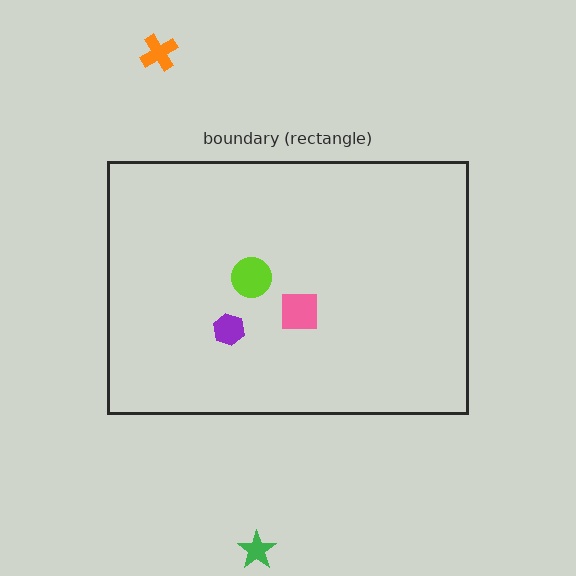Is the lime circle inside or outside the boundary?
Inside.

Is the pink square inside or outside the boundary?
Inside.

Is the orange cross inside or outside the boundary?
Outside.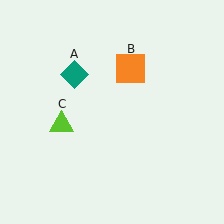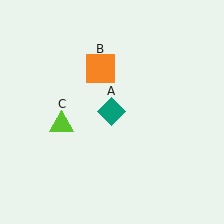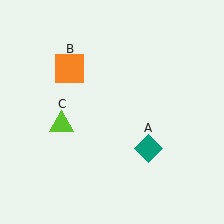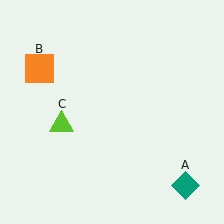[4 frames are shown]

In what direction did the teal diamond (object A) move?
The teal diamond (object A) moved down and to the right.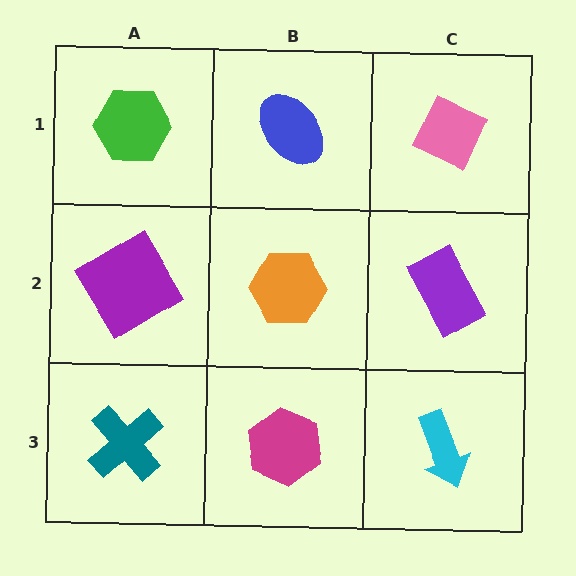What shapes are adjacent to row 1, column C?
A purple rectangle (row 2, column C), a blue ellipse (row 1, column B).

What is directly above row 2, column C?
A pink diamond.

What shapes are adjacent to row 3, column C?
A purple rectangle (row 2, column C), a magenta hexagon (row 3, column B).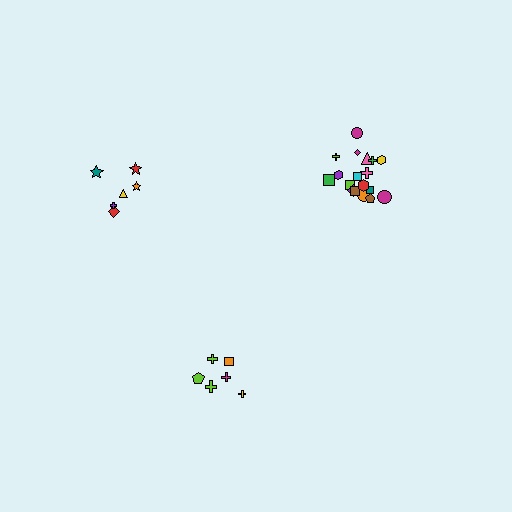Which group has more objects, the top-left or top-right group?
The top-right group.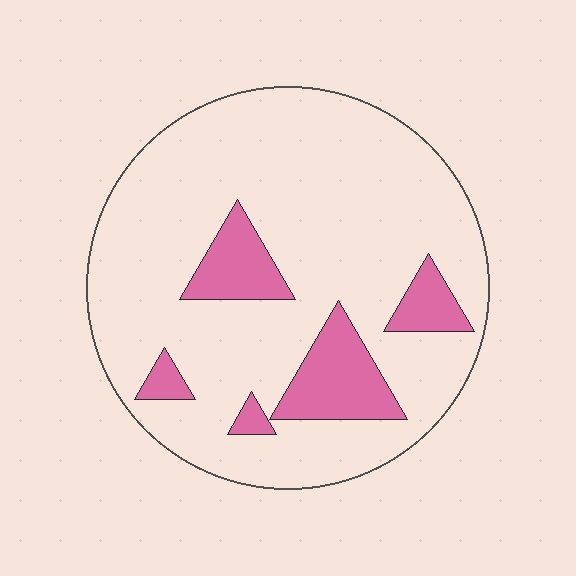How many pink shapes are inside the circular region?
5.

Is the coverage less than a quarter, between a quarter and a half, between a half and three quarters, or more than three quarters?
Less than a quarter.